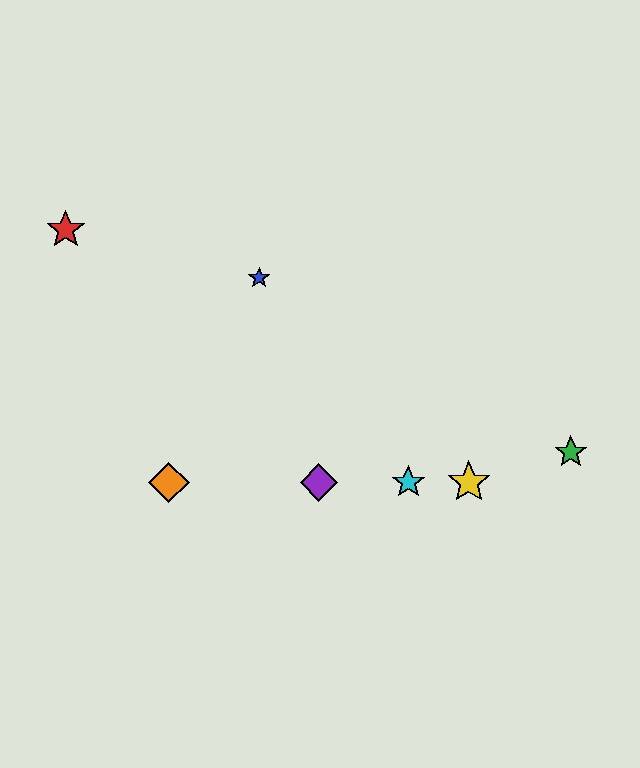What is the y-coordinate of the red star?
The red star is at y≈230.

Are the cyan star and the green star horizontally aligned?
No, the cyan star is at y≈482 and the green star is at y≈452.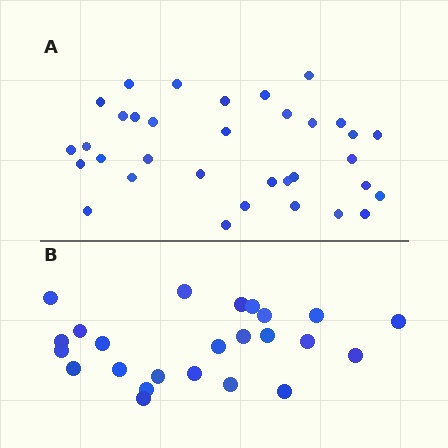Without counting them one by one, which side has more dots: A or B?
Region A (the top region) has more dots.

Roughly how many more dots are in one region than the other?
Region A has roughly 10 or so more dots than region B.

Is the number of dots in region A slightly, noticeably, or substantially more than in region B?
Region A has noticeably more, but not dramatically so. The ratio is roughly 1.4 to 1.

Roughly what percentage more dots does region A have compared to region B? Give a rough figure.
About 40% more.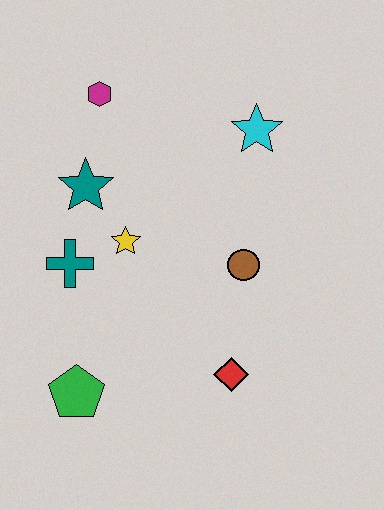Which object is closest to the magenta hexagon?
The teal star is closest to the magenta hexagon.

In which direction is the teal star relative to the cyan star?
The teal star is to the left of the cyan star.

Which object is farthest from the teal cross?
The cyan star is farthest from the teal cross.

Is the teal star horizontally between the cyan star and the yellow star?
No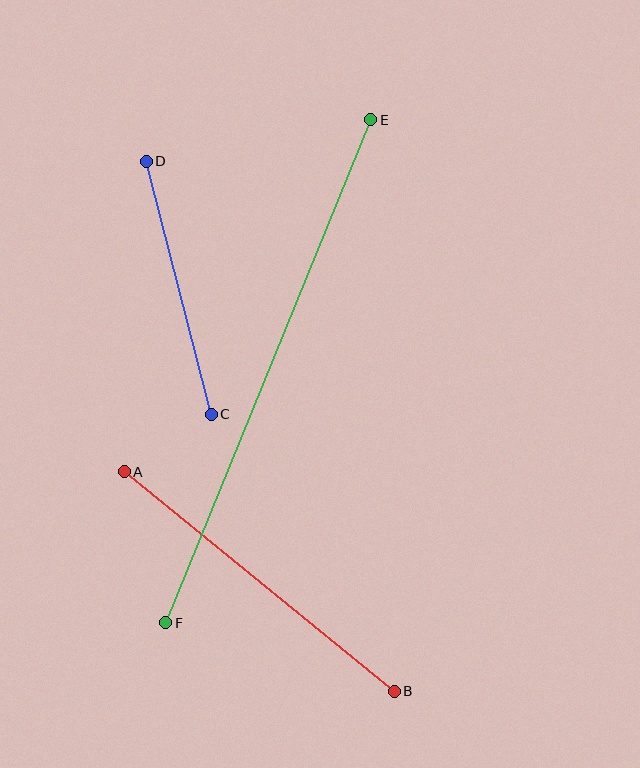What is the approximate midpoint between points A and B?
The midpoint is at approximately (259, 581) pixels.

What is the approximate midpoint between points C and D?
The midpoint is at approximately (179, 288) pixels.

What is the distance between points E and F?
The distance is approximately 543 pixels.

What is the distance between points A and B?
The distance is approximately 348 pixels.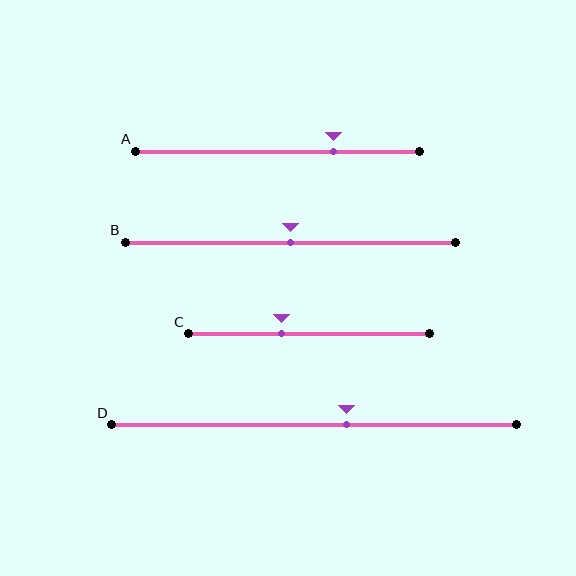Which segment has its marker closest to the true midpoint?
Segment B has its marker closest to the true midpoint.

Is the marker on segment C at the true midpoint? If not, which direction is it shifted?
No, the marker on segment C is shifted to the left by about 11% of the segment length.